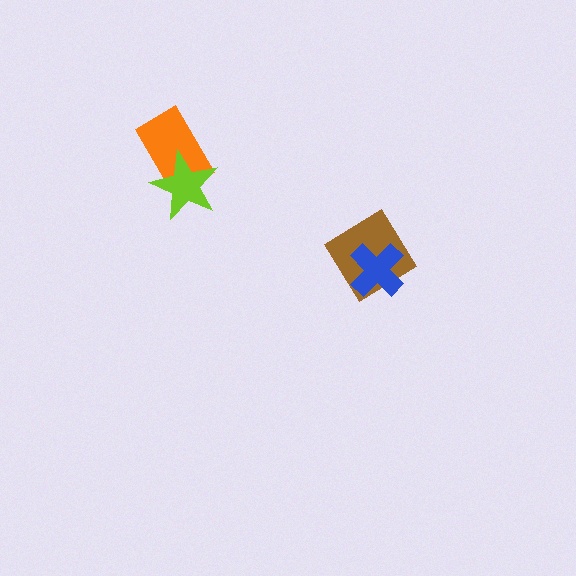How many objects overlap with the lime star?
1 object overlaps with the lime star.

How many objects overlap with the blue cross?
1 object overlaps with the blue cross.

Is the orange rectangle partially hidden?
Yes, it is partially covered by another shape.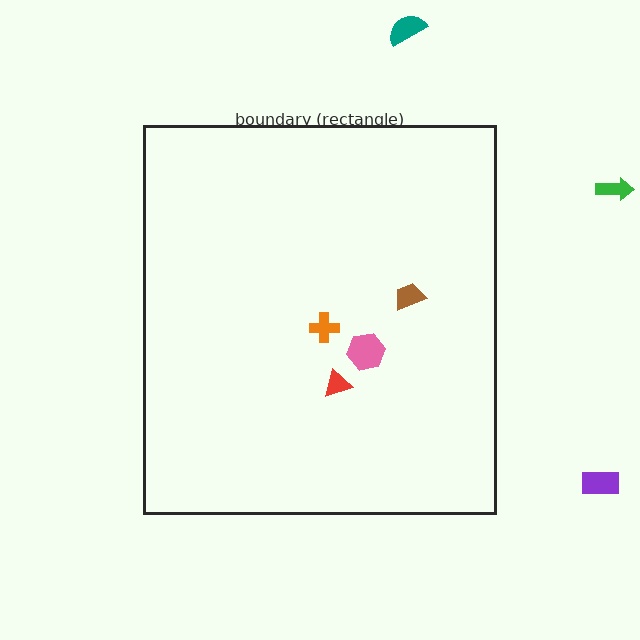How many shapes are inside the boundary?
4 inside, 3 outside.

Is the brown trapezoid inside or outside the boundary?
Inside.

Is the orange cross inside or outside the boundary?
Inside.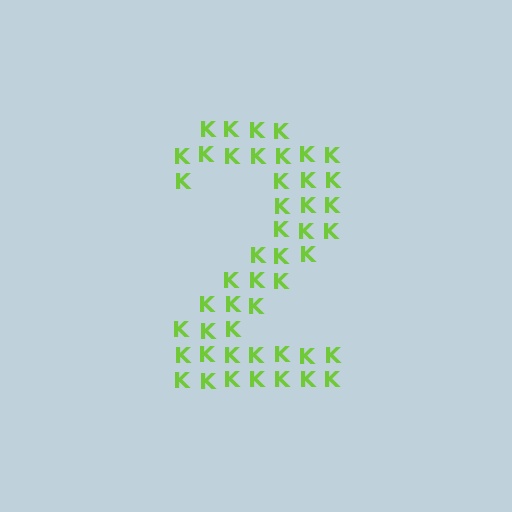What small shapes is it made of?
It is made of small letter K's.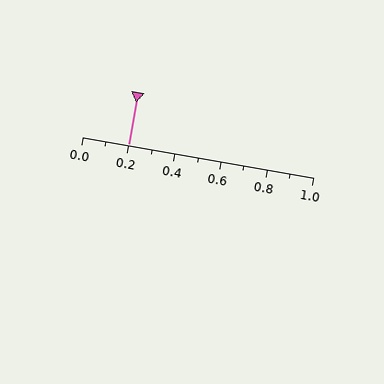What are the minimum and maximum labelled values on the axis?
The axis runs from 0.0 to 1.0.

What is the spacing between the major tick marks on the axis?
The major ticks are spaced 0.2 apart.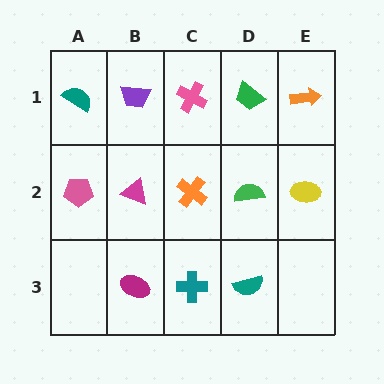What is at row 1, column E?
An orange arrow.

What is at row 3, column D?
A teal semicircle.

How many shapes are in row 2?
5 shapes.